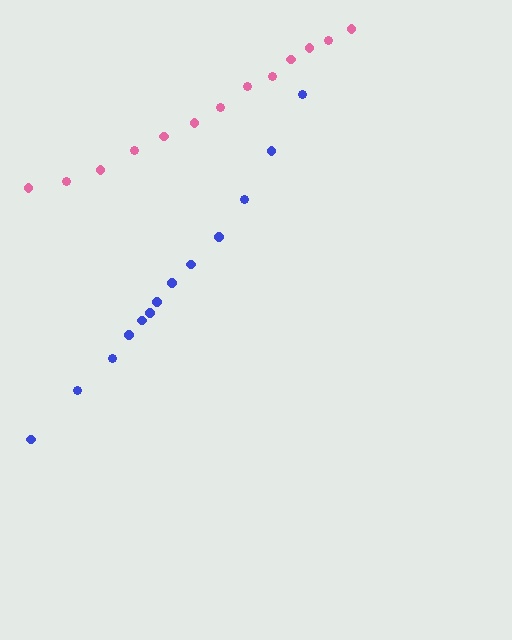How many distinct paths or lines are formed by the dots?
There are 2 distinct paths.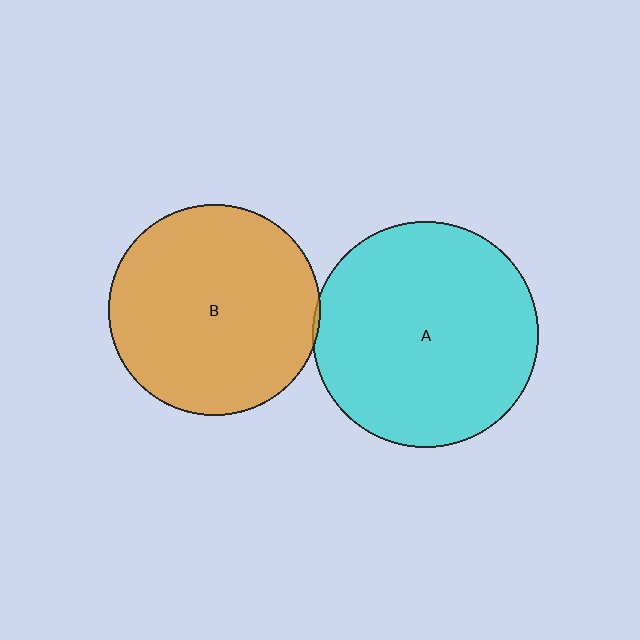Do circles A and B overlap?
Yes.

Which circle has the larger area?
Circle A (cyan).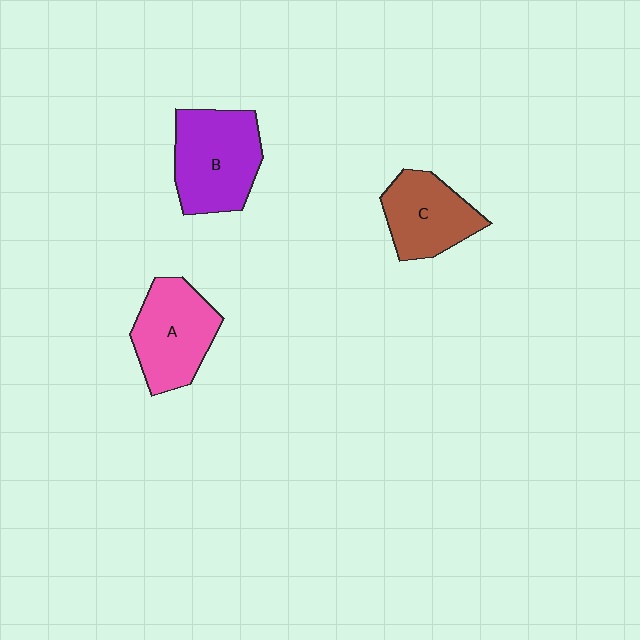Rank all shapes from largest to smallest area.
From largest to smallest: B (purple), A (pink), C (brown).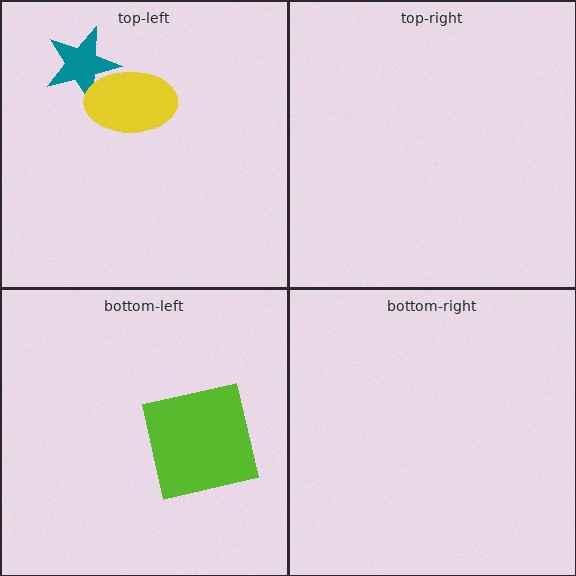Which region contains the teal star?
The top-left region.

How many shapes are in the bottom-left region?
1.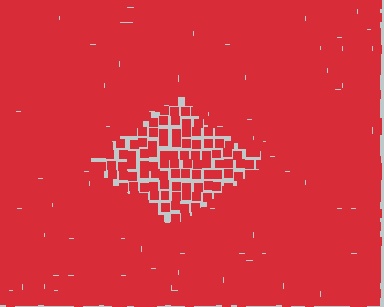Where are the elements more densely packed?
The elements are more densely packed outside the diamond boundary.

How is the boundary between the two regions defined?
The boundary is defined by a change in element density (approximately 2.0x ratio). All elements are the same color, size, and shape.